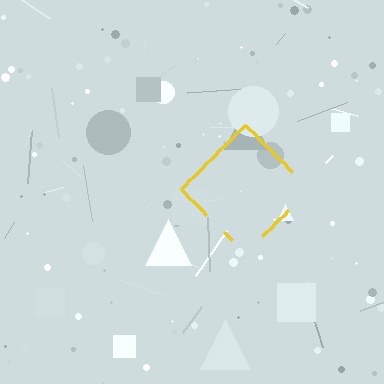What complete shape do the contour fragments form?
The contour fragments form a diamond.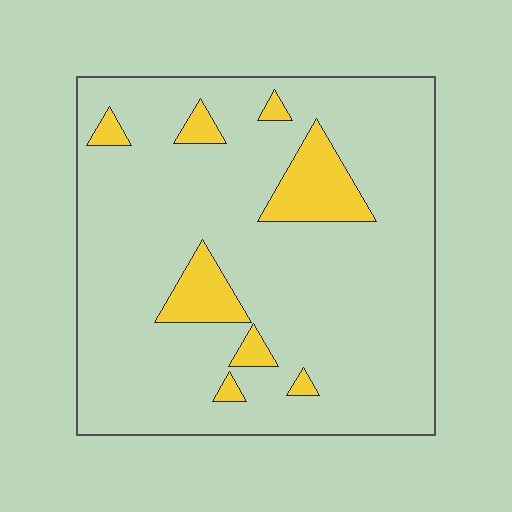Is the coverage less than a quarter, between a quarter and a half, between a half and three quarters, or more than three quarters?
Less than a quarter.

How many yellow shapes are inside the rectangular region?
8.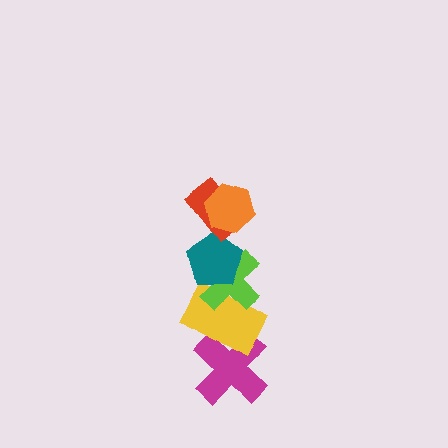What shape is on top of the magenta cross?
The yellow rectangle is on top of the magenta cross.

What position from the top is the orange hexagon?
The orange hexagon is 1st from the top.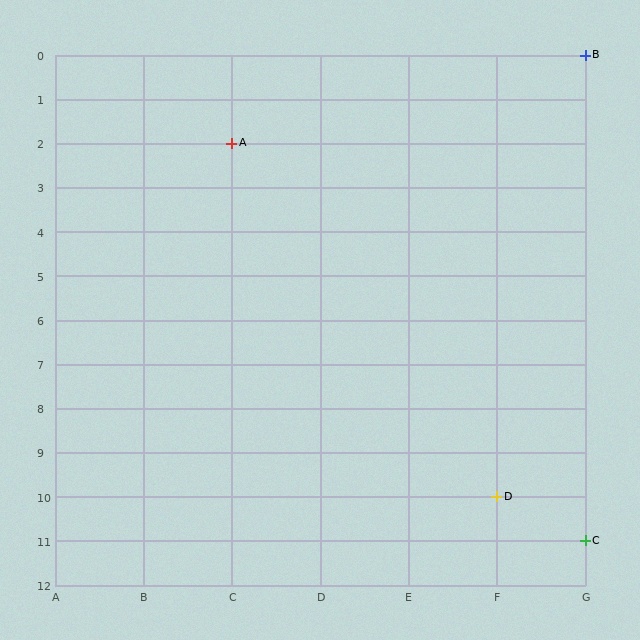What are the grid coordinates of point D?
Point D is at grid coordinates (F, 10).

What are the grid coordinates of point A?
Point A is at grid coordinates (C, 2).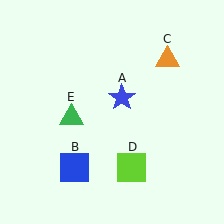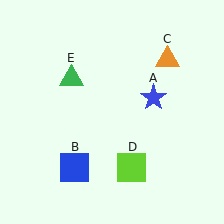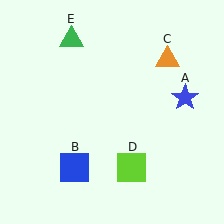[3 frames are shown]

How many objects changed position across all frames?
2 objects changed position: blue star (object A), green triangle (object E).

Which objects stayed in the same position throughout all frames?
Blue square (object B) and orange triangle (object C) and lime square (object D) remained stationary.